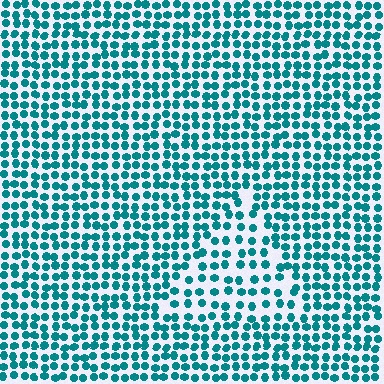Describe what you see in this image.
The image contains small teal elements arranged at two different densities. A triangle-shaped region is visible where the elements are less densely packed than the surrounding area.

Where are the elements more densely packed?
The elements are more densely packed outside the triangle boundary.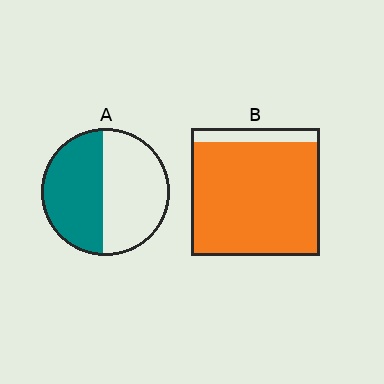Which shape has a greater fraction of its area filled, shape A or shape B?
Shape B.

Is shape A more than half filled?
Roughly half.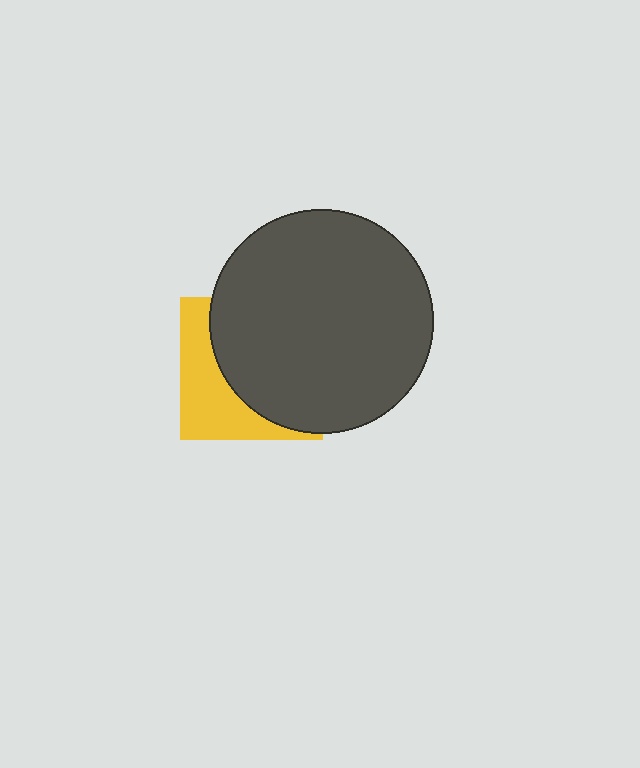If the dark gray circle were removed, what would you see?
You would see the complete yellow square.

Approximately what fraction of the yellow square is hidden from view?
Roughly 63% of the yellow square is hidden behind the dark gray circle.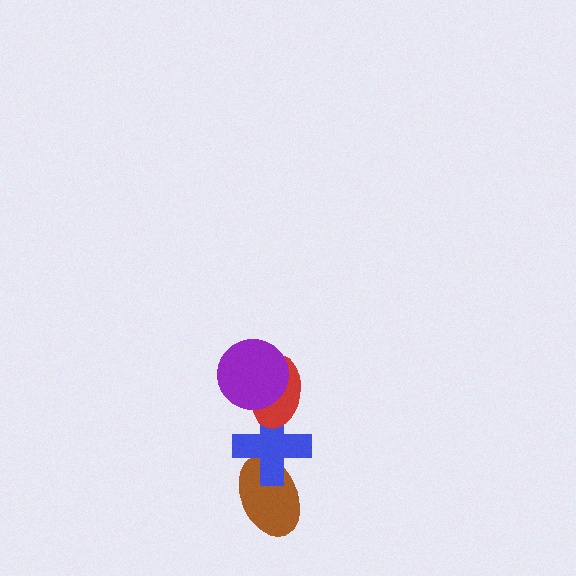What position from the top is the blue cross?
The blue cross is 3rd from the top.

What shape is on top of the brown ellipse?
The blue cross is on top of the brown ellipse.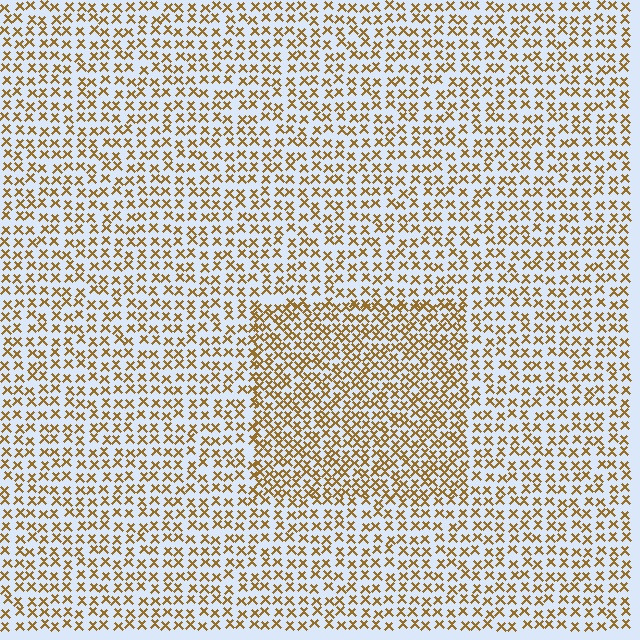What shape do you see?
I see a rectangle.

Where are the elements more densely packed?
The elements are more densely packed inside the rectangle boundary.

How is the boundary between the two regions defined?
The boundary is defined by a change in element density (approximately 1.6x ratio). All elements are the same color, size, and shape.